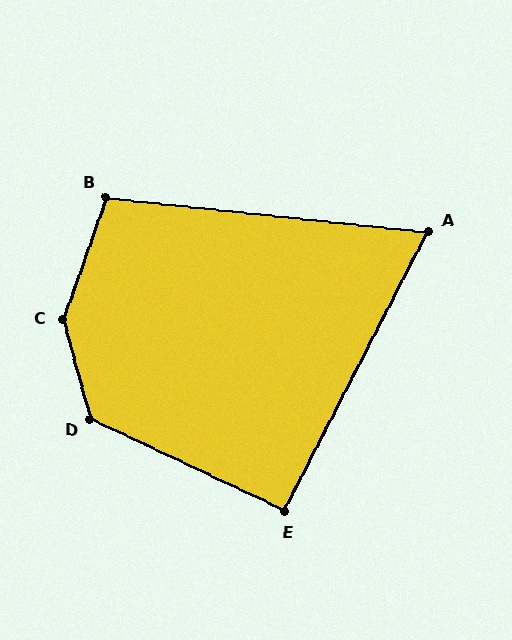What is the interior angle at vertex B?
Approximately 104 degrees (obtuse).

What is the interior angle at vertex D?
Approximately 131 degrees (obtuse).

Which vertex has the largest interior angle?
C, at approximately 145 degrees.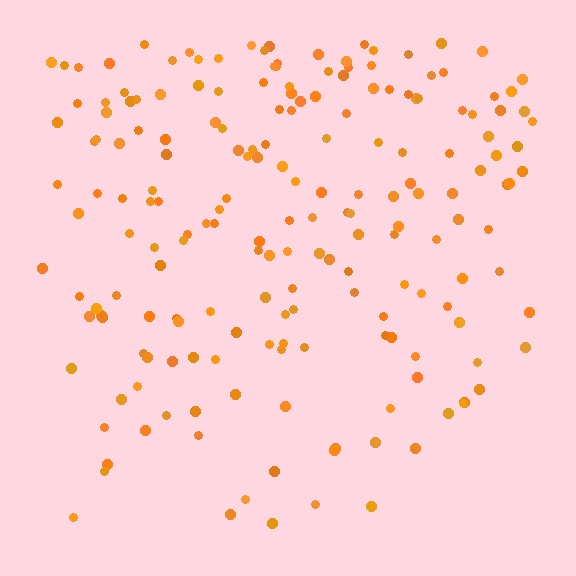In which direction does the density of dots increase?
From bottom to top, with the top side densest.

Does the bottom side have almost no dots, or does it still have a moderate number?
Still a moderate number, just noticeably fewer than the top.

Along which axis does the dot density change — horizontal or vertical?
Vertical.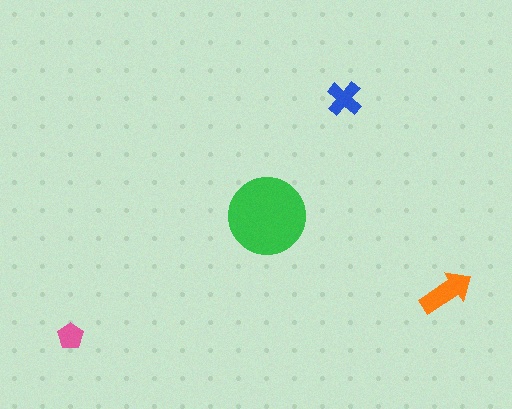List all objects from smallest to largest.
The pink pentagon, the blue cross, the orange arrow, the green circle.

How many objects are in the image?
There are 4 objects in the image.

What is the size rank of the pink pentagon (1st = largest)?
4th.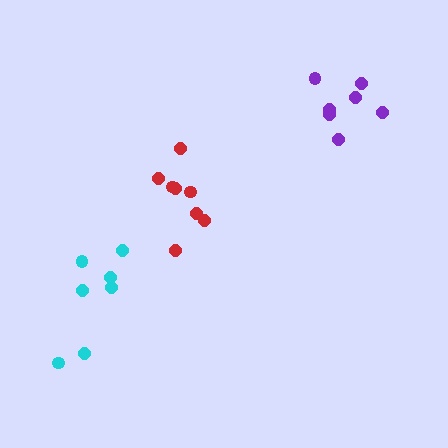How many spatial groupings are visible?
There are 3 spatial groupings.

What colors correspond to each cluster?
The clusters are colored: purple, cyan, red.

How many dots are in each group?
Group 1: 7 dots, Group 2: 7 dots, Group 3: 8 dots (22 total).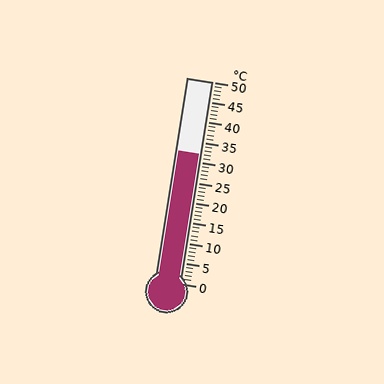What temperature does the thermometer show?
The thermometer shows approximately 32°C.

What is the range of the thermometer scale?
The thermometer scale ranges from 0°C to 50°C.